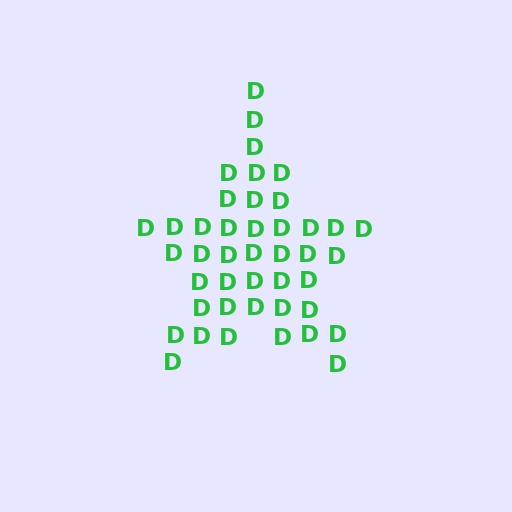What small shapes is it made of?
It is made of small letter D's.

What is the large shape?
The large shape is a star.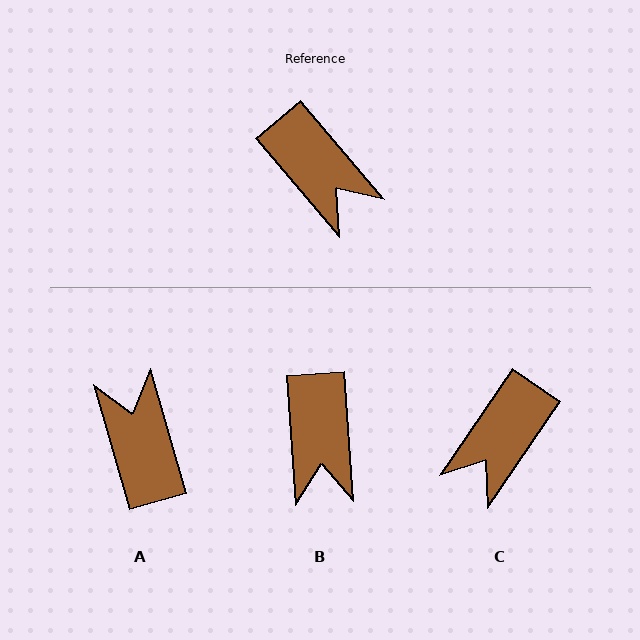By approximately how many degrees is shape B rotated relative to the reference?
Approximately 37 degrees clockwise.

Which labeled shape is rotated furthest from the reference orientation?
A, about 156 degrees away.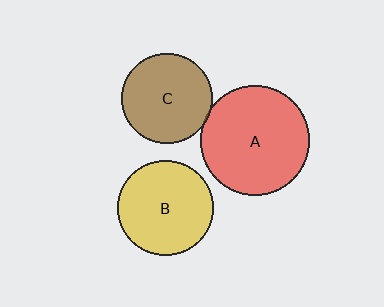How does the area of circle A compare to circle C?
Approximately 1.5 times.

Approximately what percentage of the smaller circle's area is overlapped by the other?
Approximately 5%.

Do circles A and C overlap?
Yes.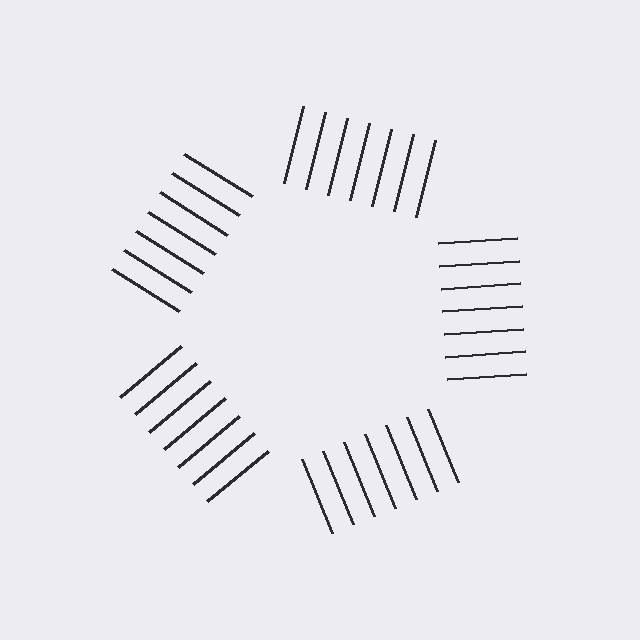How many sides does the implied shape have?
5 sides — the line-ends trace a pentagon.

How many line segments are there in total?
35 — 7 along each of the 5 edges.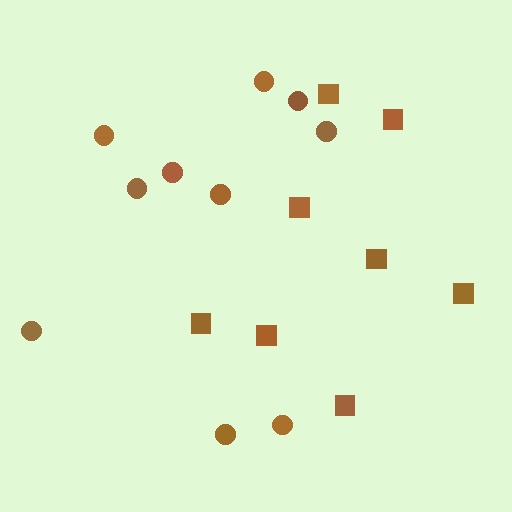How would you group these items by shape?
There are 2 groups: one group of squares (8) and one group of circles (10).